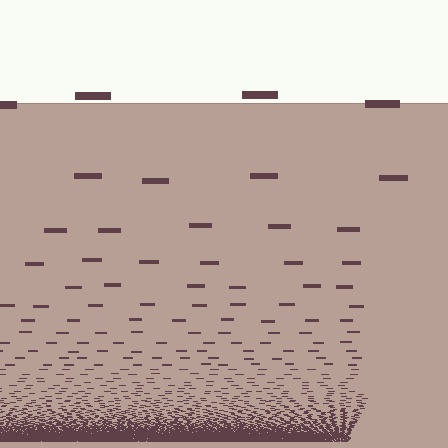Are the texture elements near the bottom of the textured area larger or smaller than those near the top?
Smaller. The gradient is inverted — elements near the bottom are smaller and denser.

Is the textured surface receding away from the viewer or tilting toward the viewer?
The surface appears to tilt toward the viewer. Texture elements get larger and sparser toward the top.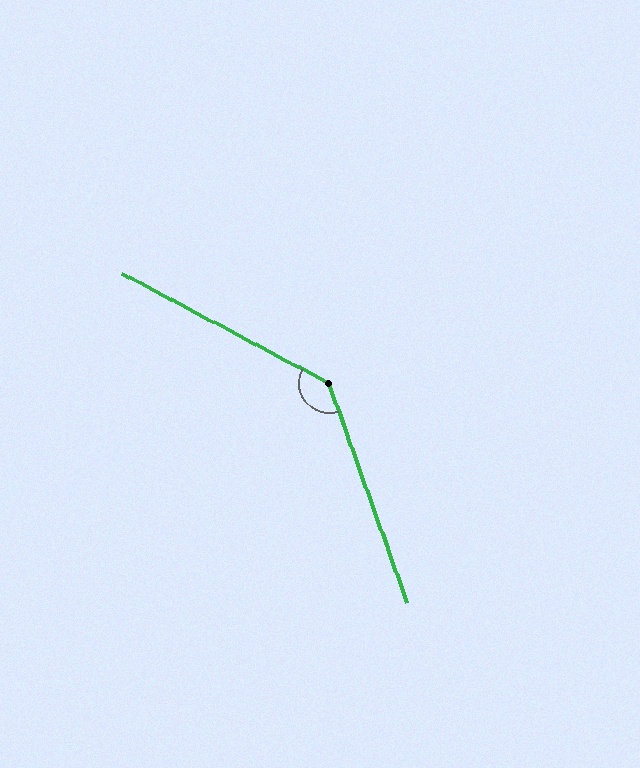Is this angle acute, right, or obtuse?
It is obtuse.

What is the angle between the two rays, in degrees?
Approximately 138 degrees.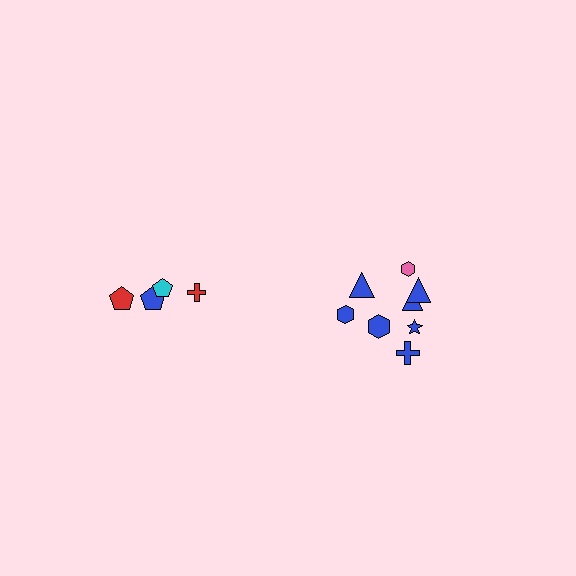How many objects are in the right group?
There are 8 objects.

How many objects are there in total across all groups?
There are 12 objects.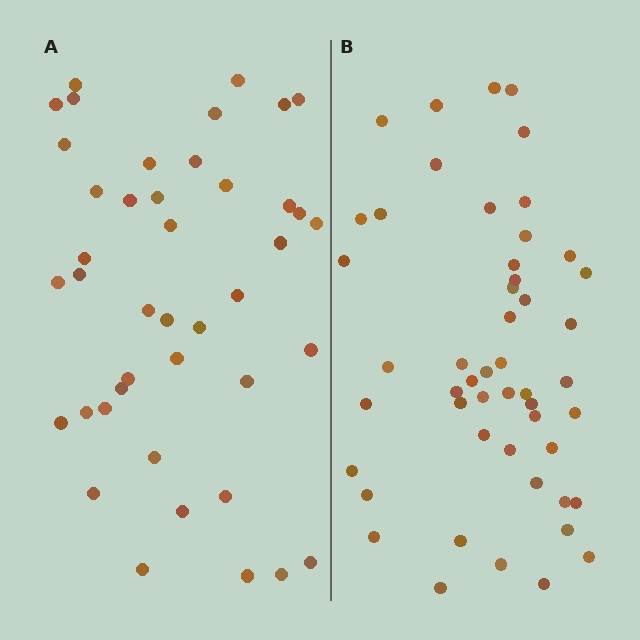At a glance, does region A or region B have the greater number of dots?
Region B (the right region) has more dots.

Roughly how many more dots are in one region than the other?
Region B has roughly 8 or so more dots than region A.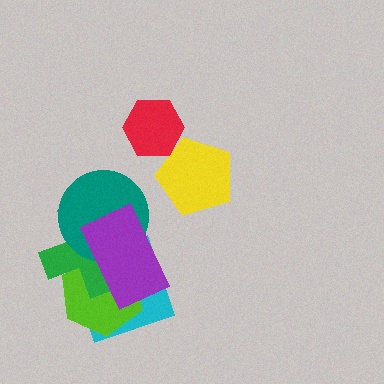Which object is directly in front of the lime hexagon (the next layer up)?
The green cross is directly in front of the lime hexagon.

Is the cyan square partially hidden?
Yes, it is partially covered by another shape.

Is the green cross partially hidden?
Yes, it is partially covered by another shape.